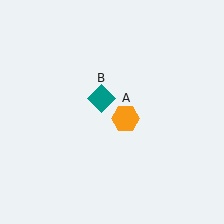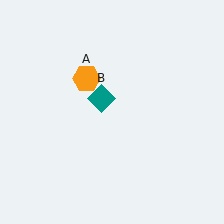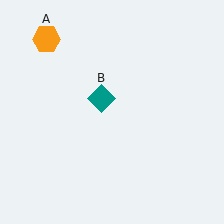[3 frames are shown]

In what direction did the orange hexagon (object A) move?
The orange hexagon (object A) moved up and to the left.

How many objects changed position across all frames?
1 object changed position: orange hexagon (object A).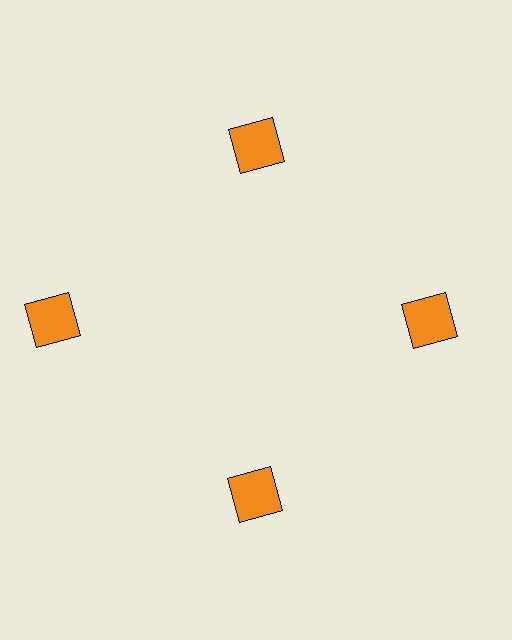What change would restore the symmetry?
The symmetry would be restored by moving it inward, back onto the ring so that all 4 squares sit at equal angles and equal distance from the center.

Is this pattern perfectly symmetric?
No. The 4 orange squares are arranged in a ring, but one element near the 9 o'clock position is pushed outward from the center, breaking the 4-fold rotational symmetry.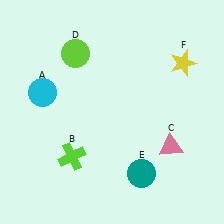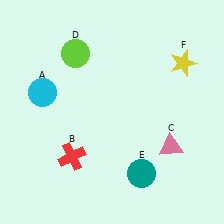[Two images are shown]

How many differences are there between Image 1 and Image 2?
There is 1 difference between the two images.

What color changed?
The cross (B) changed from lime in Image 1 to red in Image 2.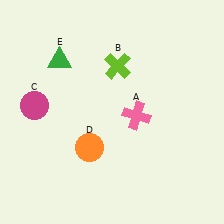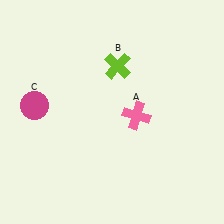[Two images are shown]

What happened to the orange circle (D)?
The orange circle (D) was removed in Image 2. It was in the bottom-left area of Image 1.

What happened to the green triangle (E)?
The green triangle (E) was removed in Image 2. It was in the top-left area of Image 1.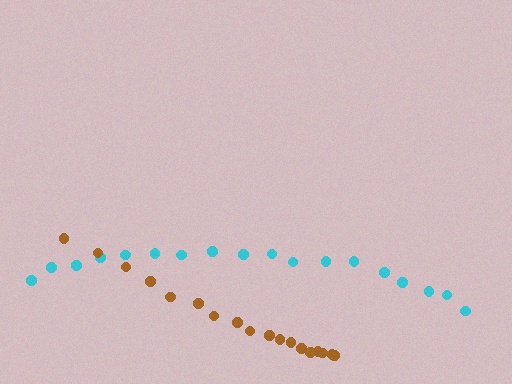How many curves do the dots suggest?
There are 2 distinct paths.